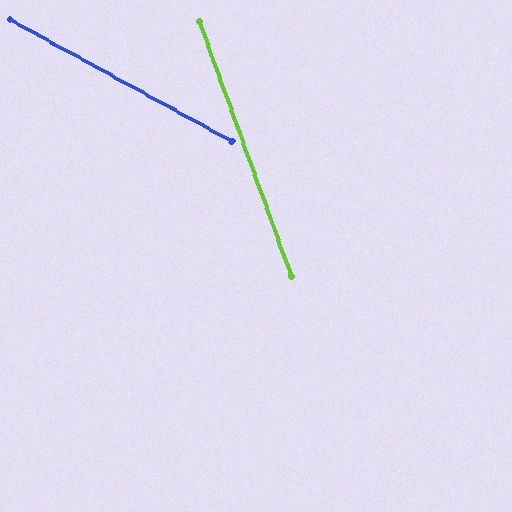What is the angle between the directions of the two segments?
Approximately 42 degrees.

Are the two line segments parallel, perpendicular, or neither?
Neither parallel nor perpendicular — they differ by about 42°.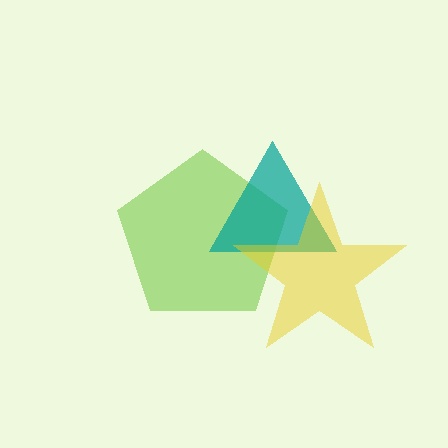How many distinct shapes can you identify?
There are 3 distinct shapes: a lime pentagon, a teal triangle, a yellow star.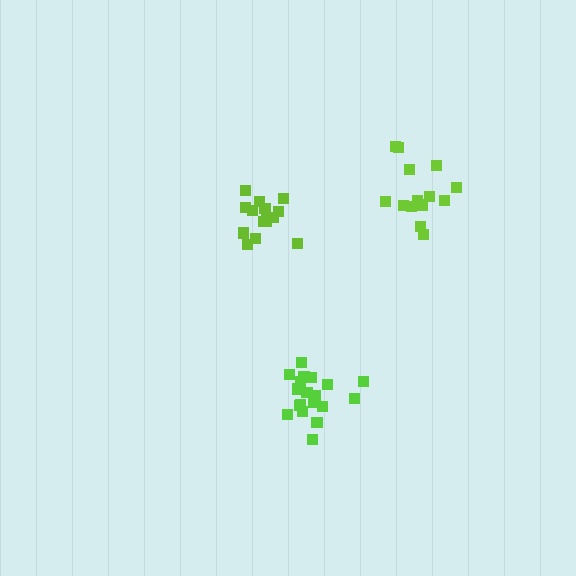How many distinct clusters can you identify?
There are 3 distinct clusters.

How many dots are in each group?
Group 1: 16 dots, Group 2: 14 dots, Group 3: 20 dots (50 total).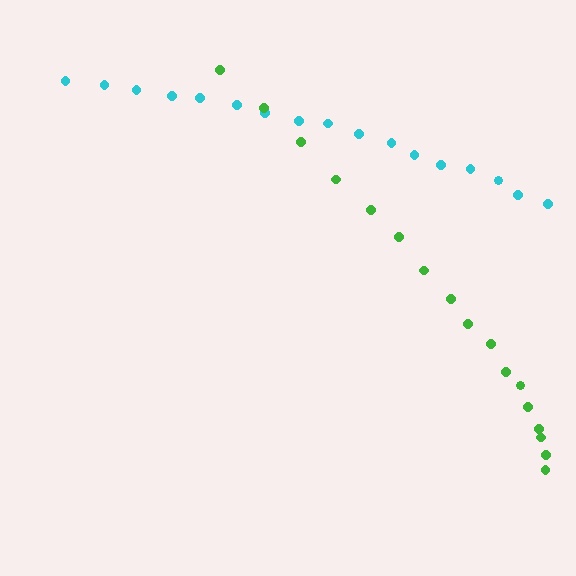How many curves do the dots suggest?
There are 2 distinct paths.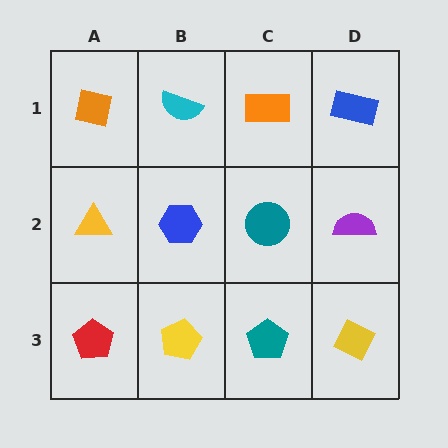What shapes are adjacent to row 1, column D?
A purple semicircle (row 2, column D), an orange rectangle (row 1, column C).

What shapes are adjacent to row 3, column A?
A yellow triangle (row 2, column A), a yellow pentagon (row 3, column B).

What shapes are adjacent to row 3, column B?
A blue hexagon (row 2, column B), a red pentagon (row 3, column A), a teal pentagon (row 3, column C).